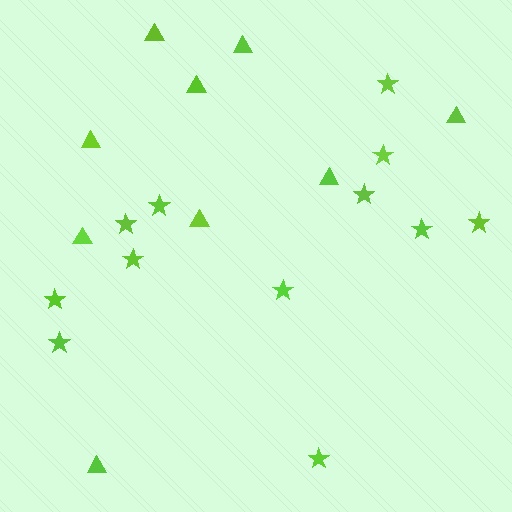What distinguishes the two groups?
There are 2 groups: one group of triangles (9) and one group of stars (12).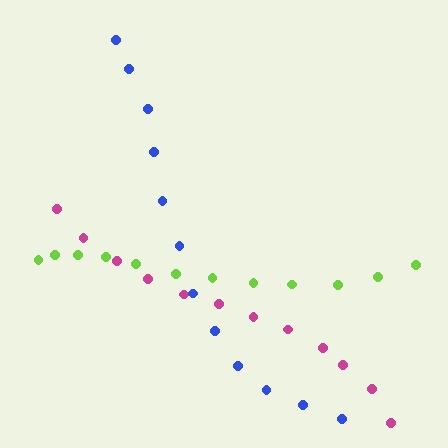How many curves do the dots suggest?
There are 3 distinct paths.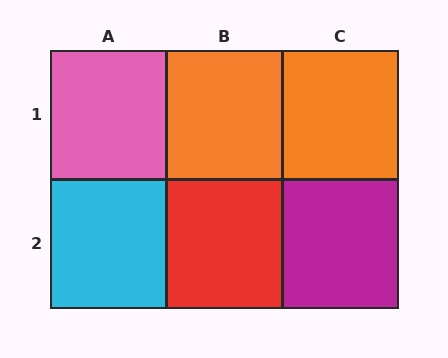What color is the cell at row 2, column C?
Magenta.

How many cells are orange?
2 cells are orange.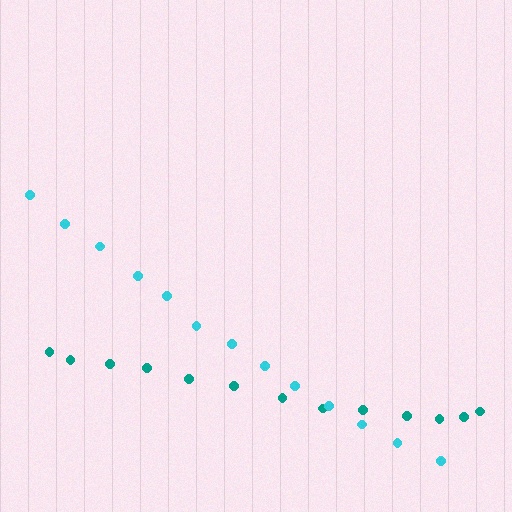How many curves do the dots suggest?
There are 2 distinct paths.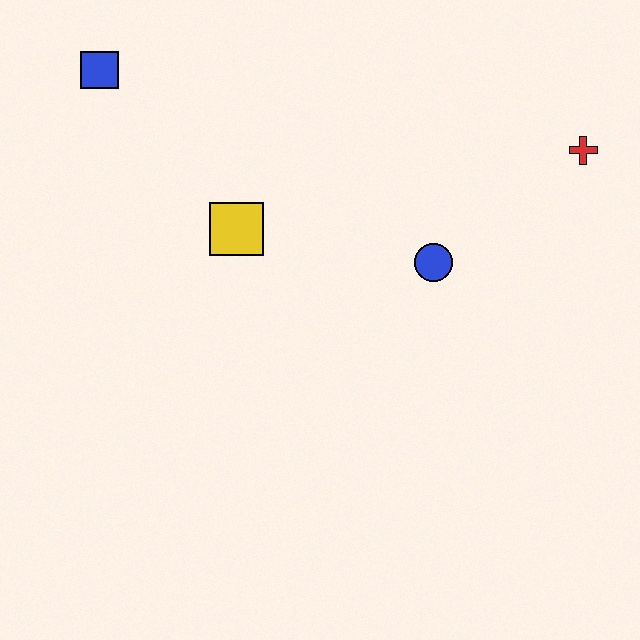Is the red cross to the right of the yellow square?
Yes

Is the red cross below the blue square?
Yes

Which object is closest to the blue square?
The yellow square is closest to the blue square.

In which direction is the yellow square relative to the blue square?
The yellow square is below the blue square.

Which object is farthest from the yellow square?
The red cross is farthest from the yellow square.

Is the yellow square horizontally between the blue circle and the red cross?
No